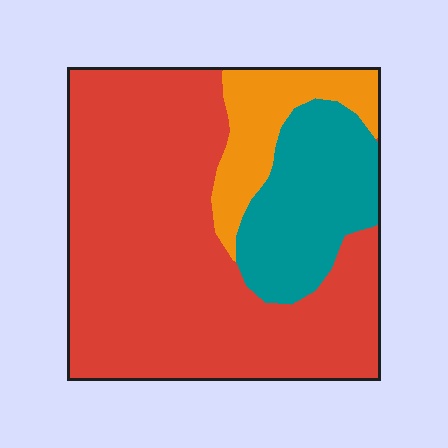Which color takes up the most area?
Red, at roughly 65%.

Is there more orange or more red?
Red.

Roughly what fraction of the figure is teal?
Teal covers 20% of the figure.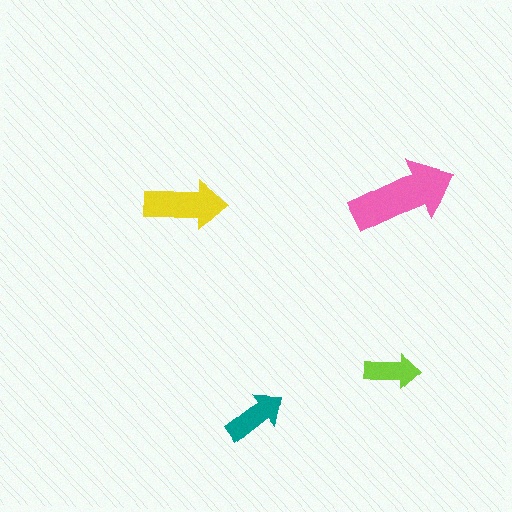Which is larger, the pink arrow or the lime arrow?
The pink one.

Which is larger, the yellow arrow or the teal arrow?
The yellow one.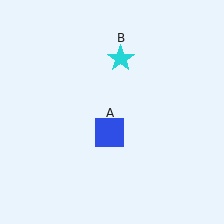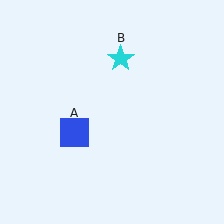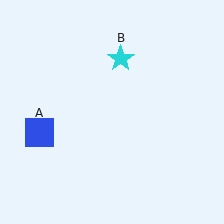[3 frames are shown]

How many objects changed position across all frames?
1 object changed position: blue square (object A).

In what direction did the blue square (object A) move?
The blue square (object A) moved left.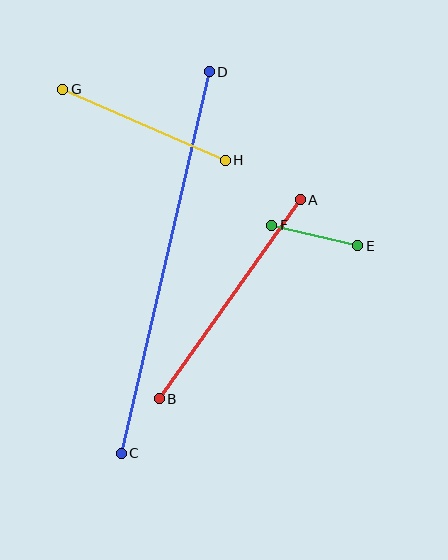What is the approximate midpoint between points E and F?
The midpoint is at approximately (315, 235) pixels.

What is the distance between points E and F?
The distance is approximately 88 pixels.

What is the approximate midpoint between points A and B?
The midpoint is at approximately (230, 299) pixels.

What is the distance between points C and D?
The distance is approximately 392 pixels.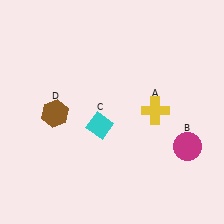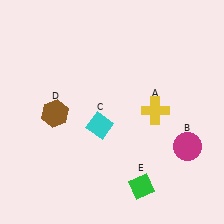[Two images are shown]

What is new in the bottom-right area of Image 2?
A green diamond (E) was added in the bottom-right area of Image 2.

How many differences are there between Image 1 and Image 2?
There is 1 difference between the two images.